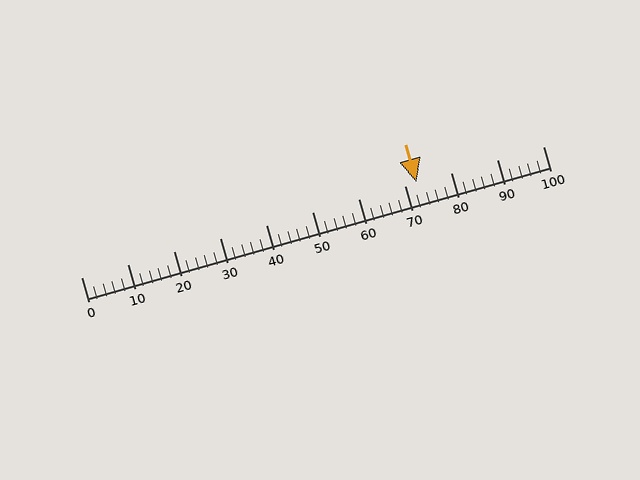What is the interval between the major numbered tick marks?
The major tick marks are spaced 10 units apart.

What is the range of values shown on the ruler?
The ruler shows values from 0 to 100.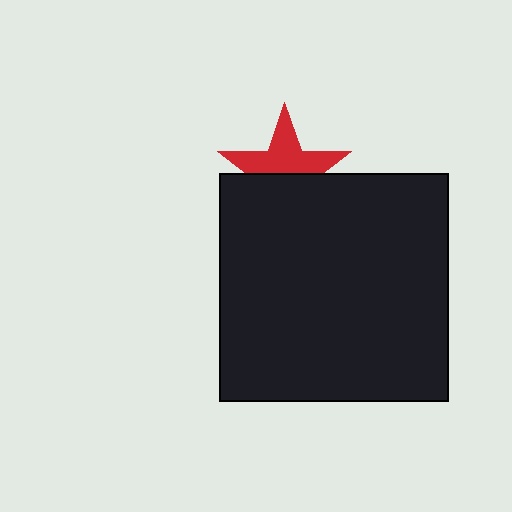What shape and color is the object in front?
The object in front is a black square.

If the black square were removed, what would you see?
You would see the complete red star.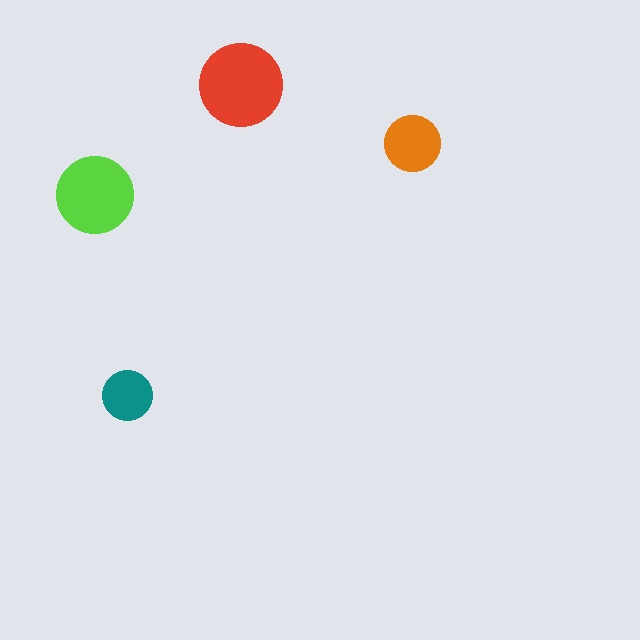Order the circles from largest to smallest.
the red one, the lime one, the orange one, the teal one.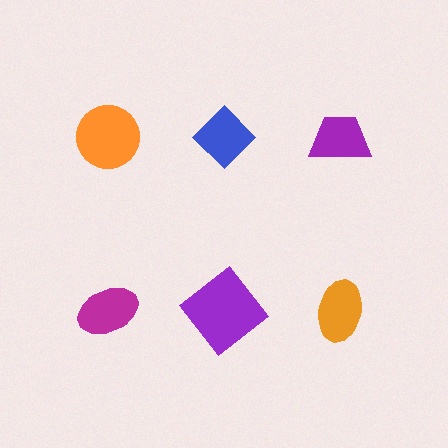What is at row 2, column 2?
A purple diamond.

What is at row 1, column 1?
An orange circle.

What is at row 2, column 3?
An orange ellipse.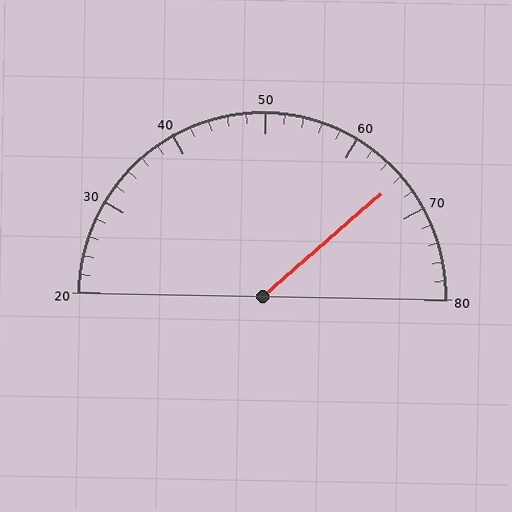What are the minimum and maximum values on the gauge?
The gauge ranges from 20 to 80.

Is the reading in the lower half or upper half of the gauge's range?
The reading is in the upper half of the range (20 to 80).